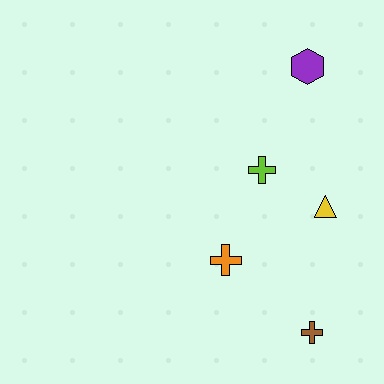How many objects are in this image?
There are 5 objects.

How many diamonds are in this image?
There are no diamonds.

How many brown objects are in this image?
There is 1 brown object.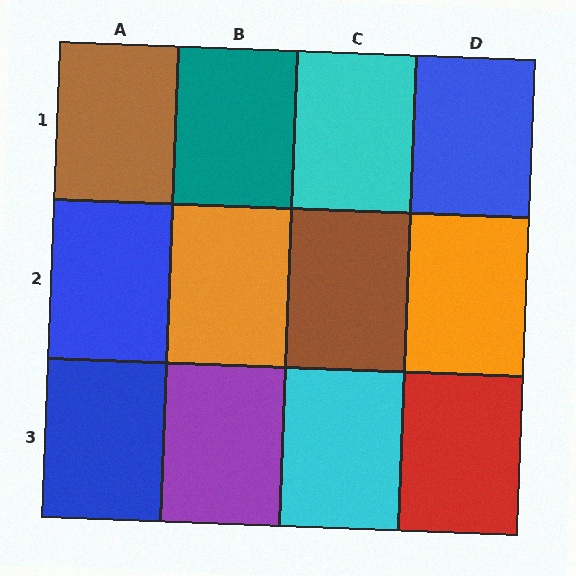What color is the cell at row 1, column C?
Cyan.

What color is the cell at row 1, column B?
Teal.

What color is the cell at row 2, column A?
Blue.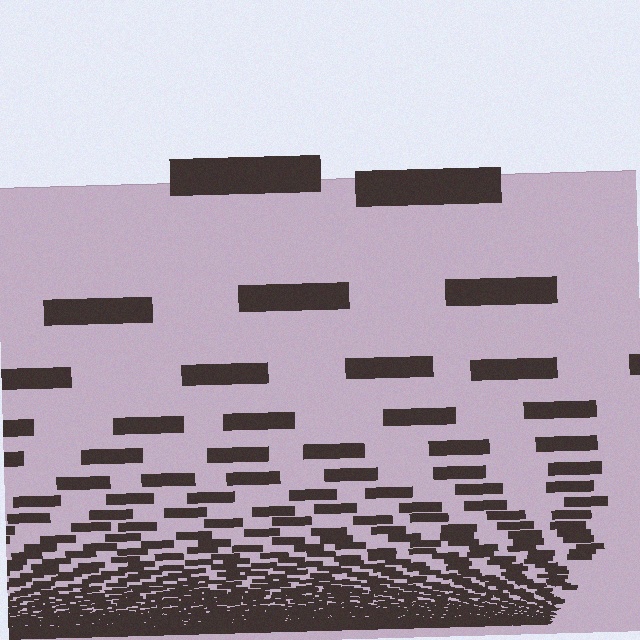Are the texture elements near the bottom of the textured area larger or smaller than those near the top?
Smaller. The gradient is inverted — elements near the bottom are smaller and denser.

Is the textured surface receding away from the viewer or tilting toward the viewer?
The surface appears to tilt toward the viewer. Texture elements get larger and sparser toward the top.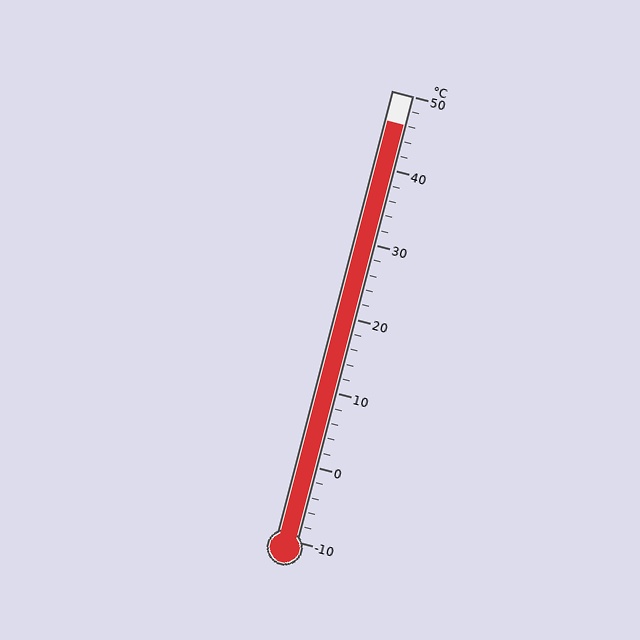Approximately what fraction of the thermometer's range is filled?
The thermometer is filled to approximately 95% of its range.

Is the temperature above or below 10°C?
The temperature is above 10°C.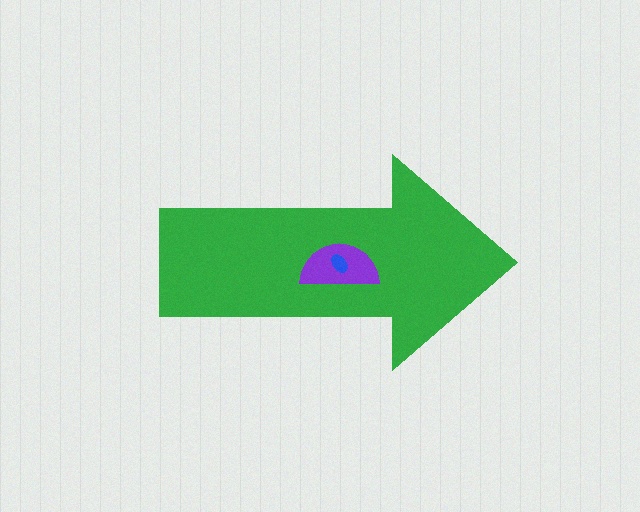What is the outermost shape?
The green arrow.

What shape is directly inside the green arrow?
The purple semicircle.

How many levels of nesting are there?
3.